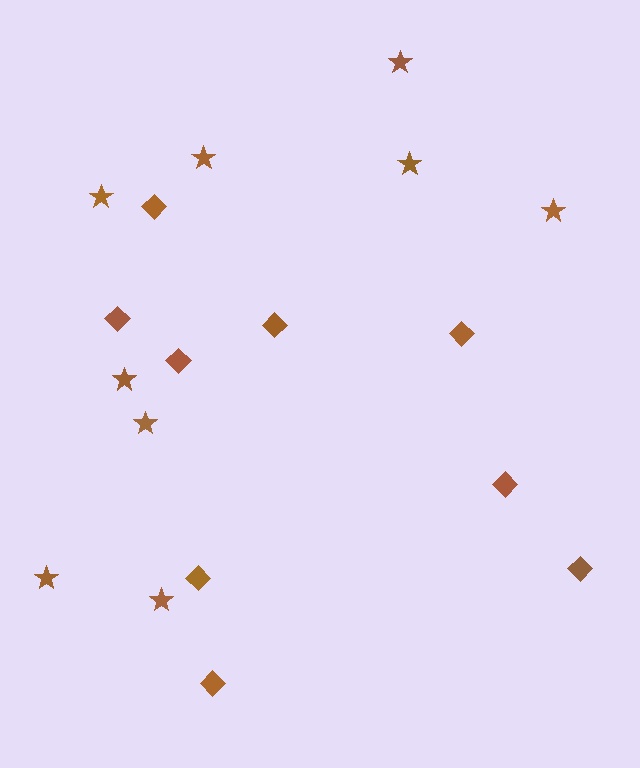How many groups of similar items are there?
There are 2 groups: one group of diamonds (9) and one group of stars (9).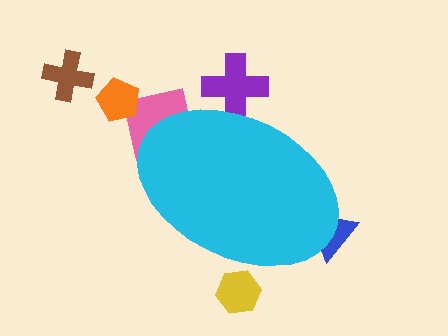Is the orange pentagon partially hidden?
No, the orange pentagon is fully visible.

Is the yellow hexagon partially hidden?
Yes, the yellow hexagon is partially hidden behind the cyan ellipse.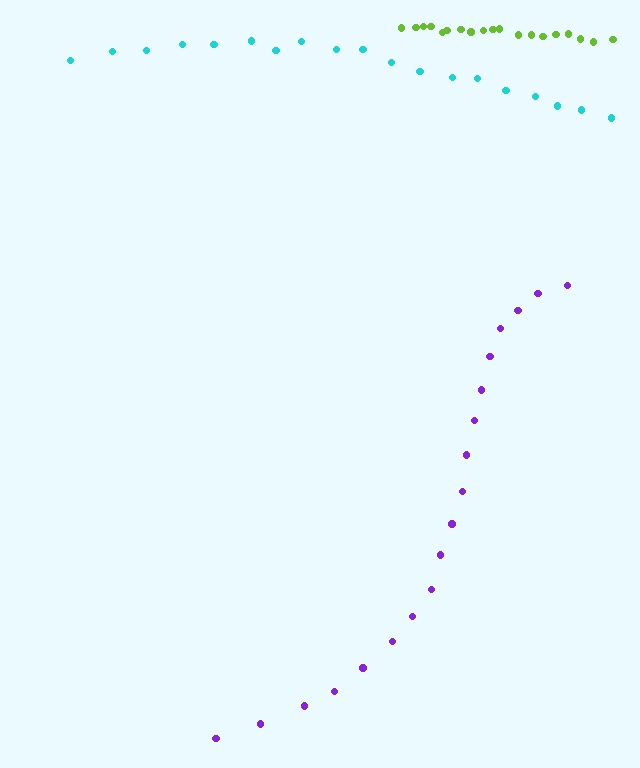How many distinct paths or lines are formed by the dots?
There are 3 distinct paths.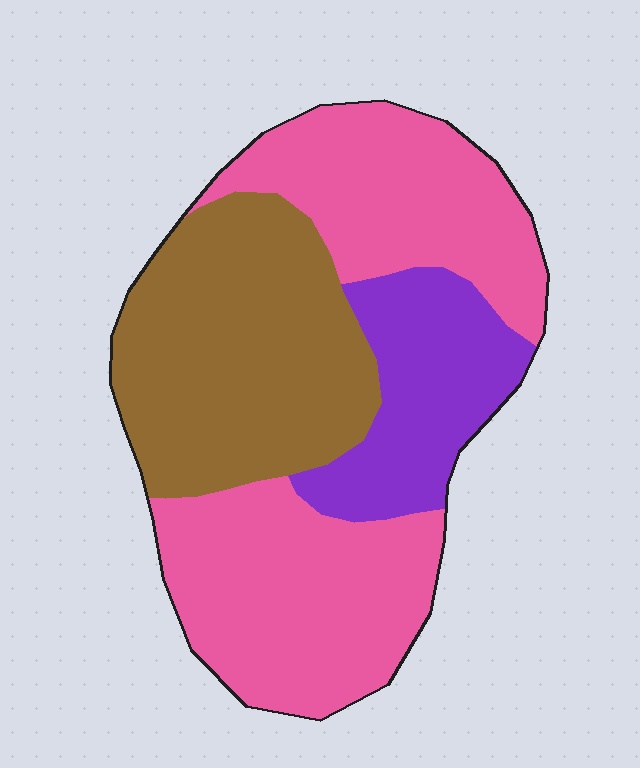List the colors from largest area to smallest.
From largest to smallest: pink, brown, purple.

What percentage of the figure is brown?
Brown covers about 35% of the figure.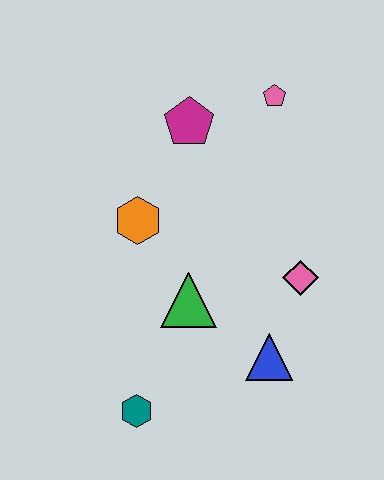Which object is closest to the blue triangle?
The pink diamond is closest to the blue triangle.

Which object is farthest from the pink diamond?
The teal hexagon is farthest from the pink diamond.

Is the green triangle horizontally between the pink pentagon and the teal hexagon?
Yes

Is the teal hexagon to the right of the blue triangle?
No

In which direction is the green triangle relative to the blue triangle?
The green triangle is to the left of the blue triangle.